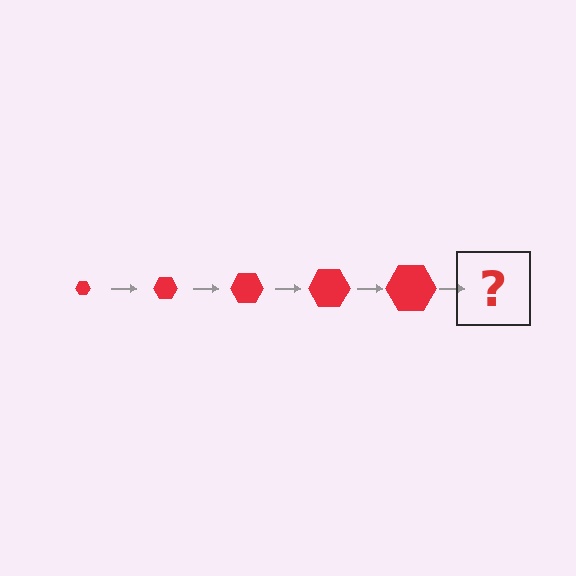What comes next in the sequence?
The next element should be a red hexagon, larger than the previous one.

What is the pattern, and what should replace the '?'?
The pattern is that the hexagon gets progressively larger each step. The '?' should be a red hexagon, larger than the previous one.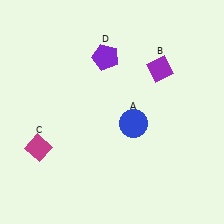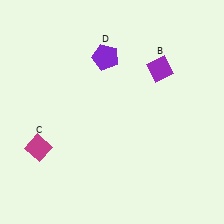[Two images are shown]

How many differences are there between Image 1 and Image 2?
There is 1 difference between the two images.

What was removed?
The blue circle (A) was removed in Image 2.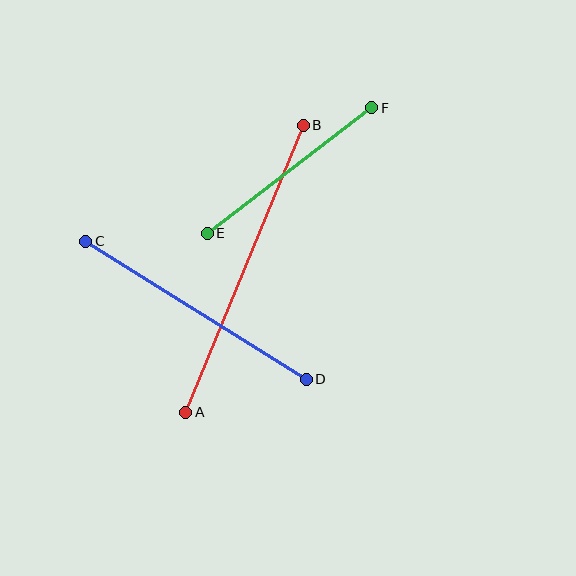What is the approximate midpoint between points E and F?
The midpoint is at approximately (290, 170) pixels.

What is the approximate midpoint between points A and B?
The midpoint is at approximately (245, 269) pixels.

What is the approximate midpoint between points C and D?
The midpoint is at approximately (196, 310) pixels.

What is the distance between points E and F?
The distance is approximately 207 pixels.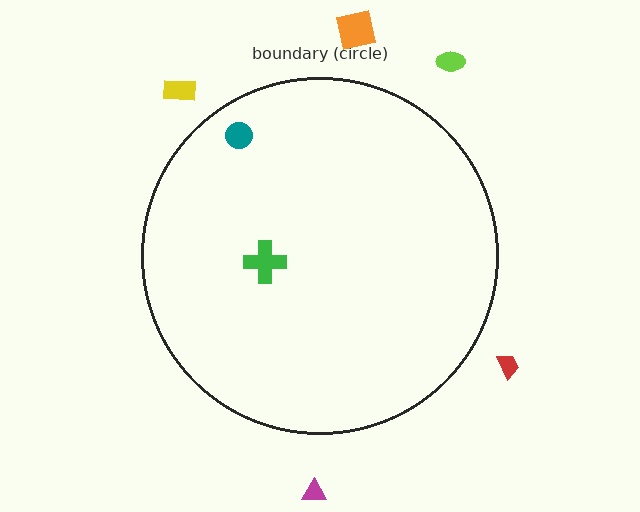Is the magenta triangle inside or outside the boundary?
Outside.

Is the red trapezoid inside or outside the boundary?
Outside.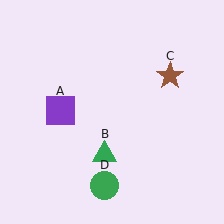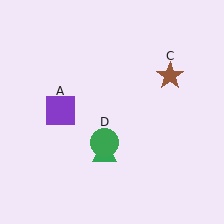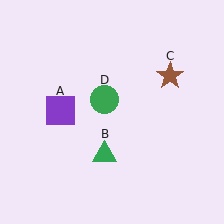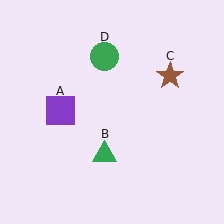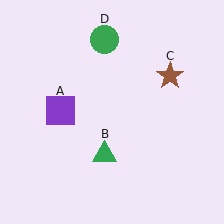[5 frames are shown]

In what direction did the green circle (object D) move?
The green circle (object D) moved up.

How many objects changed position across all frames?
1 object changed position: green circle (object D).